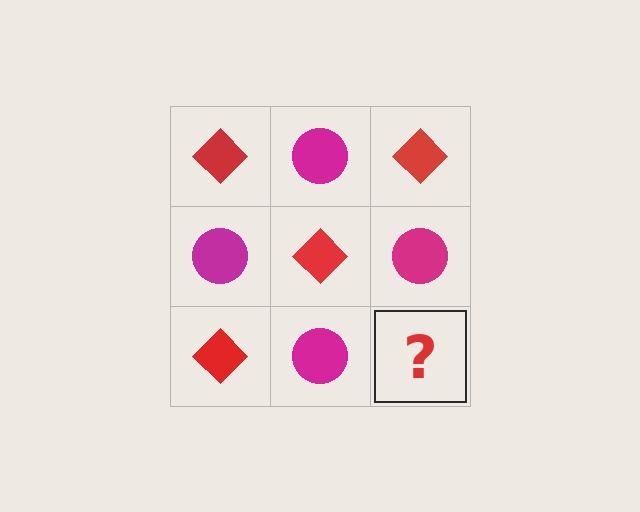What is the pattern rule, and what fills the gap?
The rule is that it alternates red diamond and magenta circle in a checkerboard pattern. The gap should be filled with a red diamond.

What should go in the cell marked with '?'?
The missing cell should contain a red diamond.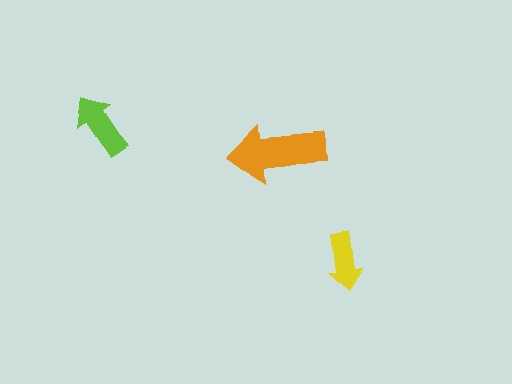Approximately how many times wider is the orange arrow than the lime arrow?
About 1.5 times wider.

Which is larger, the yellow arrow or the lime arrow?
The lime one.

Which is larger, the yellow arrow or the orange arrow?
The orange one.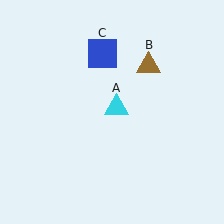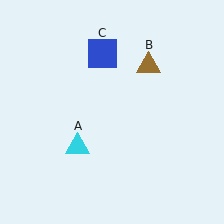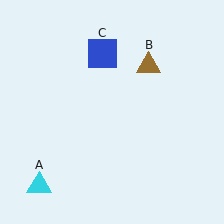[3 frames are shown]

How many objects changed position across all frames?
1 object changed position: cyan triangle (object A).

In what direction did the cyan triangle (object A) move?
The cyan triangle (object A) moved down and to the left.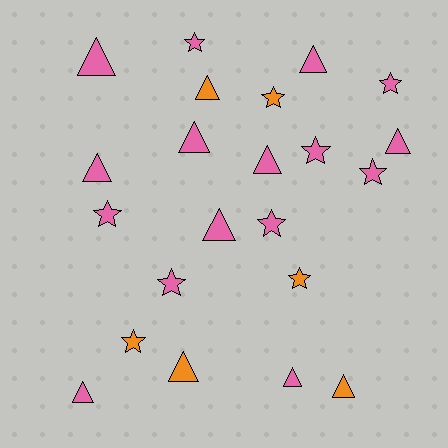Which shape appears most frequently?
Triangle, with 12 objects.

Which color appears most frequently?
Pink, with 16 objects.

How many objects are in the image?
There are 22 objects.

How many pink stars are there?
There are 7 pink stars.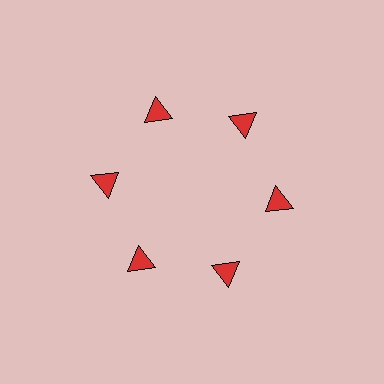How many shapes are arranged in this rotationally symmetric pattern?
There are 6 shapes, arranged in 6 groups of 1.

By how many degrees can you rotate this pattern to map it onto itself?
The pattern maps onto itself every 60 degrees of rotation.